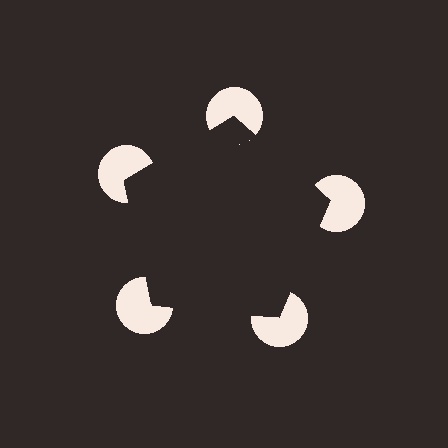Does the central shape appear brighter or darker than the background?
It typically appears slightly darker than the background, even though no actual brightness change is drawn.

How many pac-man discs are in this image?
There are 5 — one at each vertex of the illusory pentagon.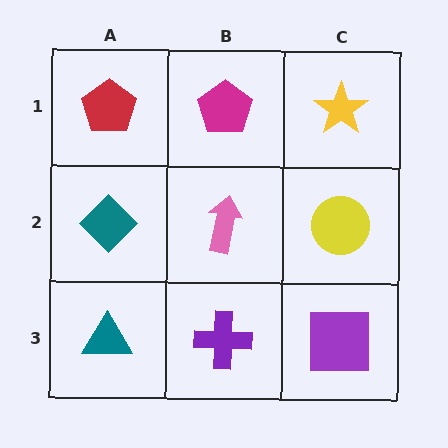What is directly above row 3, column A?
A teal diamond.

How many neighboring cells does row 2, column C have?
3.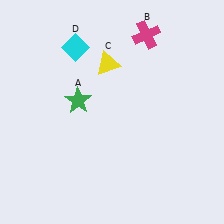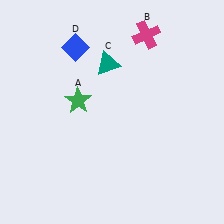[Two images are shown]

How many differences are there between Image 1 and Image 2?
There are 2 differences between the two images.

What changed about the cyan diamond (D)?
In Image 1, D is cyan. In Image 2, it changed to blue.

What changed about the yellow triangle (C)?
In Image 1, C is yellow. In Image 2, it changed to teal.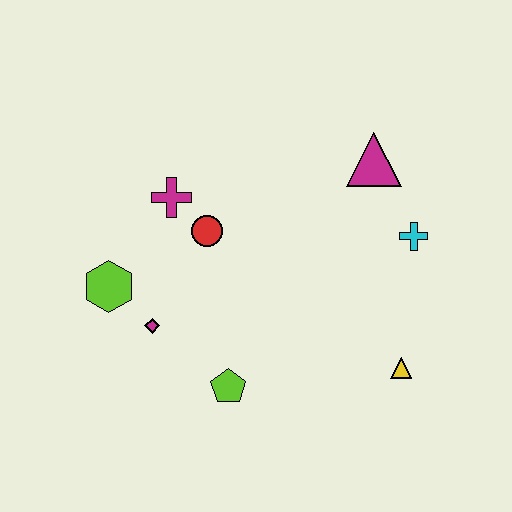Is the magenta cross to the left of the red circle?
Yes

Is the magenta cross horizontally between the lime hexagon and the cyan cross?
Yes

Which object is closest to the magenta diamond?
The lime hexagon is closest to the magenta diamond.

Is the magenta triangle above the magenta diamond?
Yes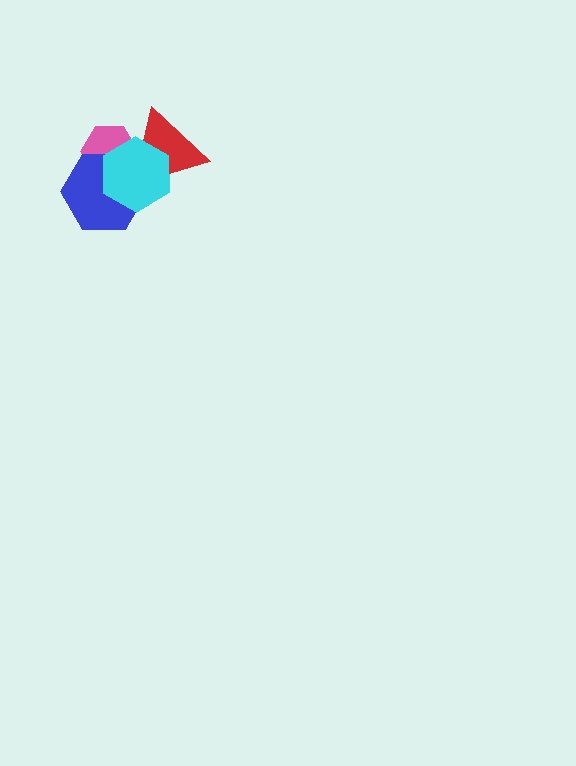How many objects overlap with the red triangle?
3 objects overlap with the red triangle.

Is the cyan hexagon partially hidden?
No, no other shape covers it.